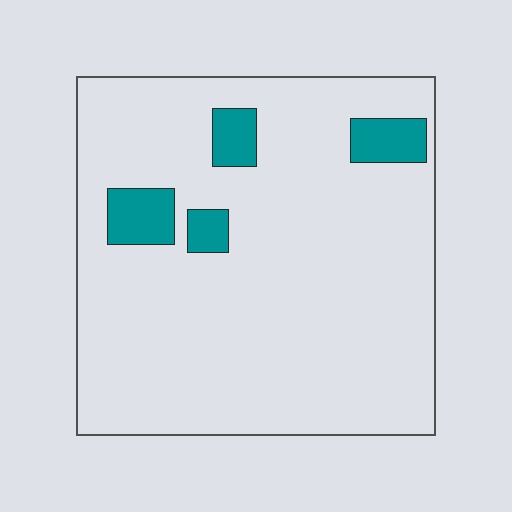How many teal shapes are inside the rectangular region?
4.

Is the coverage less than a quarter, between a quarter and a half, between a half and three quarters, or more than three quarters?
Less than a quarter.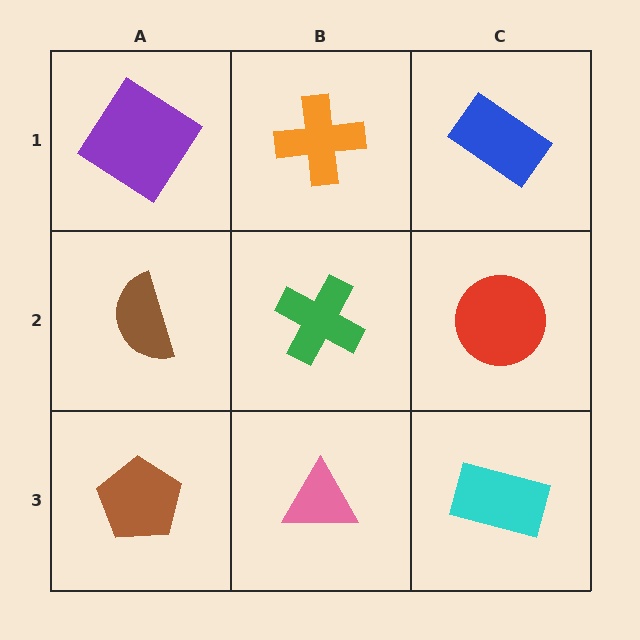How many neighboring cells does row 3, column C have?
2.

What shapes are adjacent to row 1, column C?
A red circle (row 2, column C), an orange cross (row 1, column B).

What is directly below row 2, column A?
A brown pentagon.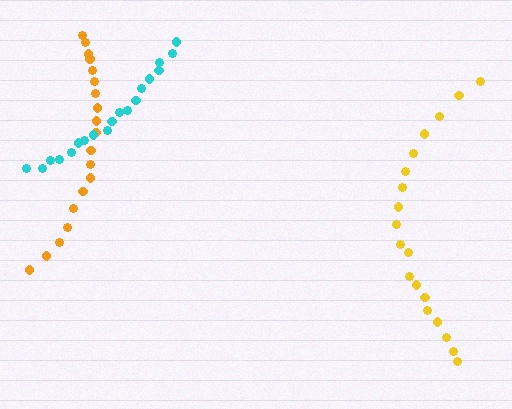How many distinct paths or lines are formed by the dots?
There are 3 distinct paths.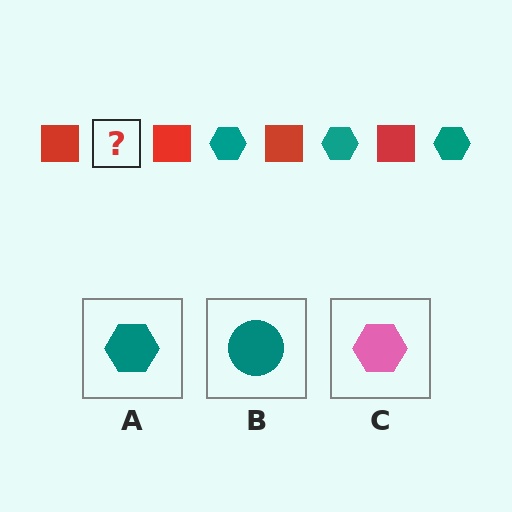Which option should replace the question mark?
Option A.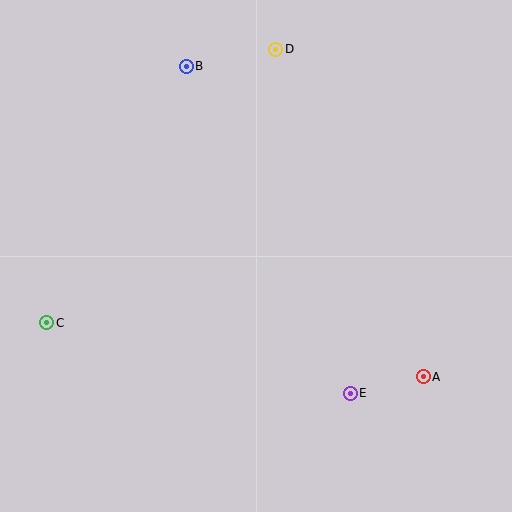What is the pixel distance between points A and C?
The distance between A and C is 381 pixels.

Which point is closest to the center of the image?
Point E at (350, 393) is closest to the center.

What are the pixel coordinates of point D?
Point D is at (276, 49).